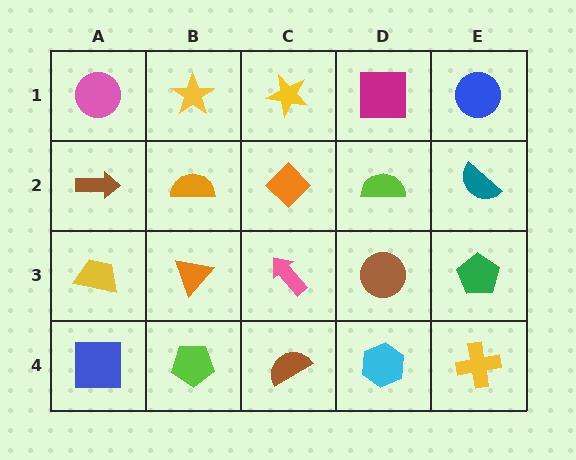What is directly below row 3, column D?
A cyan hexagon.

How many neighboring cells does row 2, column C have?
4.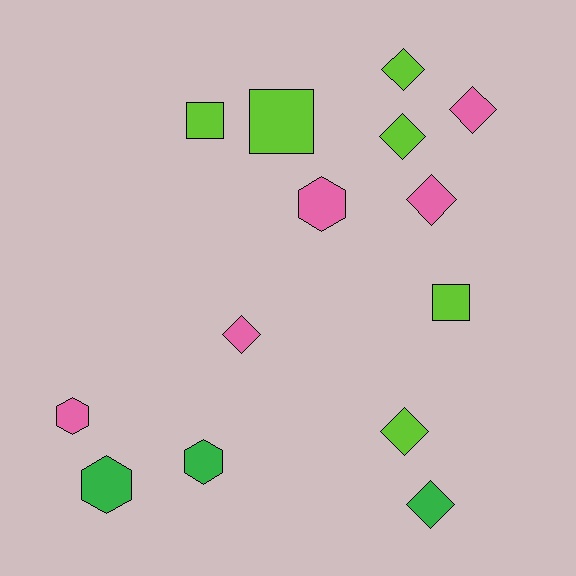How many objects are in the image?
There are 14 objects.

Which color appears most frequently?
Lime, with 6 objects.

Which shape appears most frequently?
Diamond, with 7 objects.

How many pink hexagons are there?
There are 2 pink hexagons.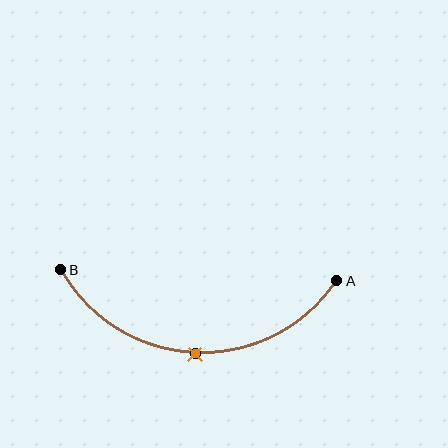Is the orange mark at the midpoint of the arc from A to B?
Yes. The orange mark lies on the arc at equal arc-length from both A and B — it is the arc midpoint.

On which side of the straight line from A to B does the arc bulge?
The arc bulges below the straight line connecting A and B.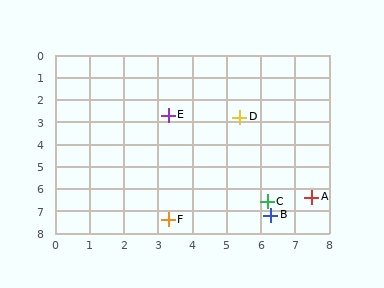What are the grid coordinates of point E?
Point E is at approximately (3.3, 2.7).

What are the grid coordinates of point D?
Point D is at approximately (5.4, 2.8).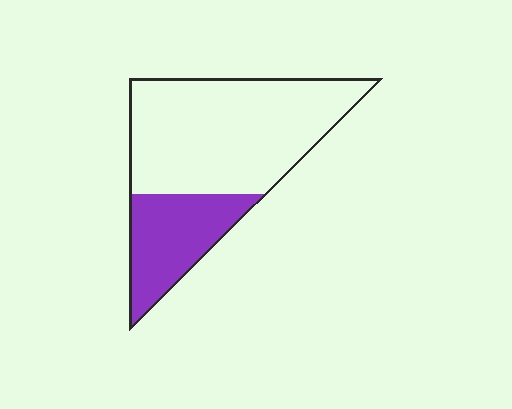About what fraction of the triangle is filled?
About one third (1/3).